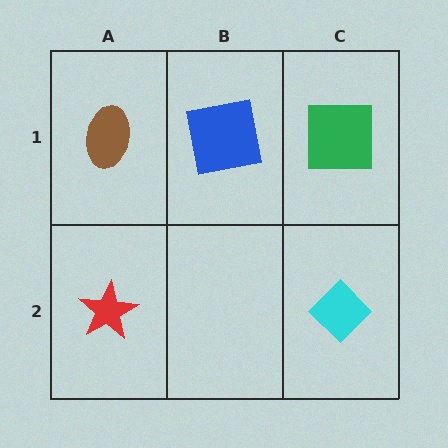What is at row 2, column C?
A cyan diamond.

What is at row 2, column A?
A red star.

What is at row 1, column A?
A brown ellipse.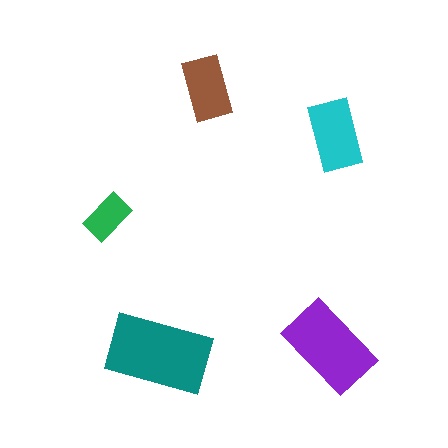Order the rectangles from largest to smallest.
the teal one, the purple one, the cyan one, the brown one, the green one.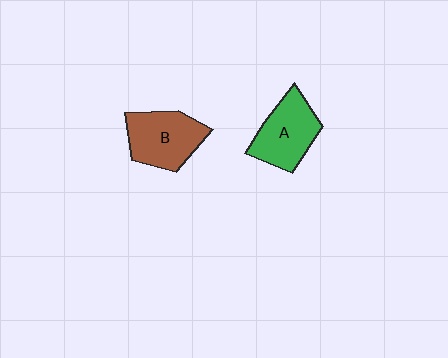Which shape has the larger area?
Shape B (brown).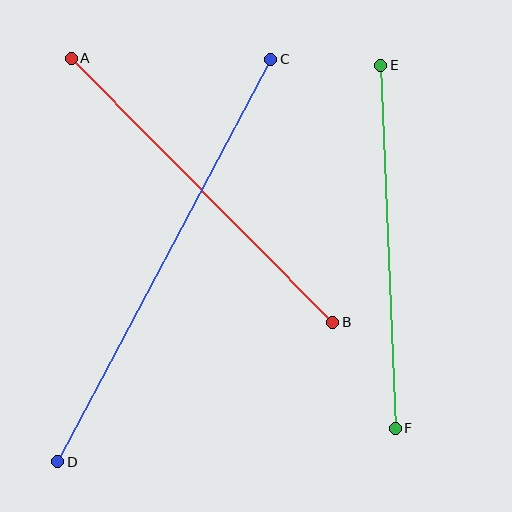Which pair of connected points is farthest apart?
Points C and D are farthest apart.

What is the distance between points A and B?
The distance is approximately 372 pixels.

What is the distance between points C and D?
The distance is approximately 455 pixels.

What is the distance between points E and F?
The distance is approximately 363 pixels.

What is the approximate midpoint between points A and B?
The midpoint is at approximately (202, 190) pixels.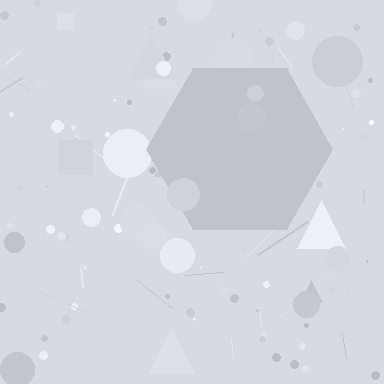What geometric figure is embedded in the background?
A hexagon is embedded in the background.